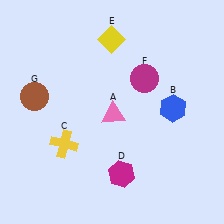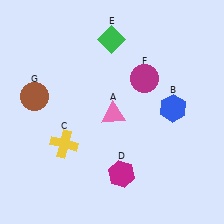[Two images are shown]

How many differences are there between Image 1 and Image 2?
There is 1 difference between the two images.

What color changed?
The diamond (E) changed from yellow in Image 1 to green in Image 2.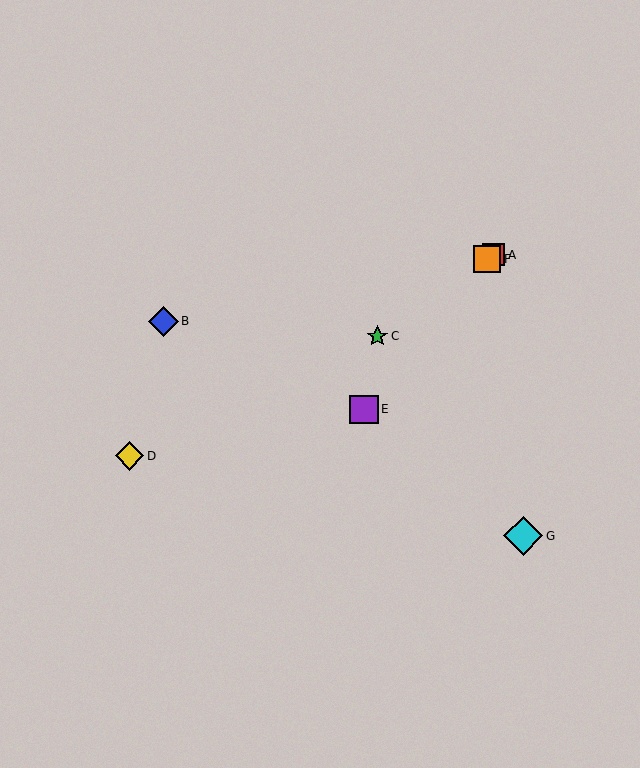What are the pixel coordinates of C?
Object C is at (377, 336).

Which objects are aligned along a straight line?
Objects A, C, F are aligned along a straight line.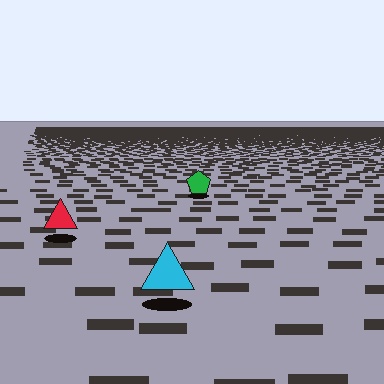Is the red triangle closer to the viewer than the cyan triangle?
No. The cyan triangle is closer — you can tell from the texture gradient: the ground texture is coarser near it.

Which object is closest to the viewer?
The cyan triangle is closest. The texture marks near it are larger and more spread out.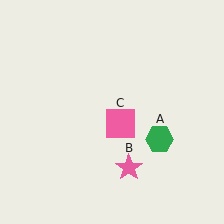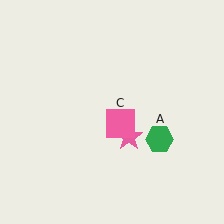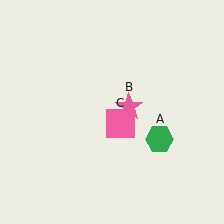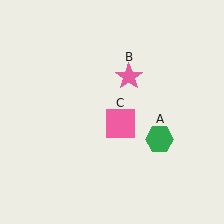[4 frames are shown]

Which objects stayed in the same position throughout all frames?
Green hexagon (object A) and pink square (object C) remained stationary.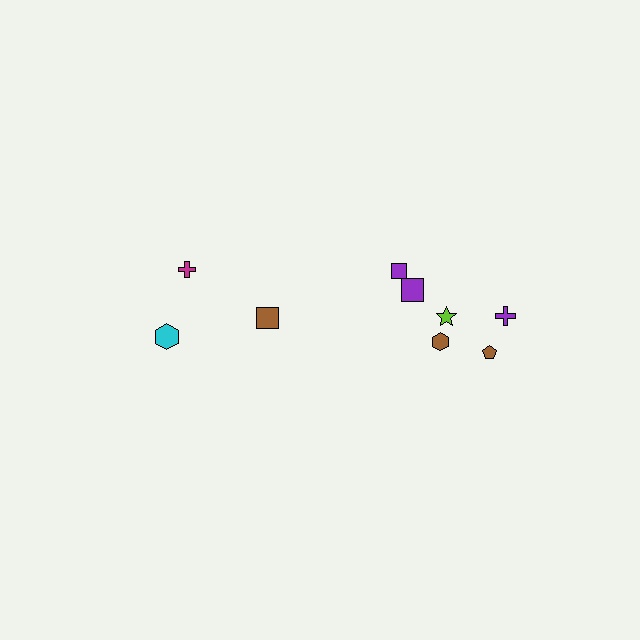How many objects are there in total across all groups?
There are 9 objects.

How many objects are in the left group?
There are 3 objects.